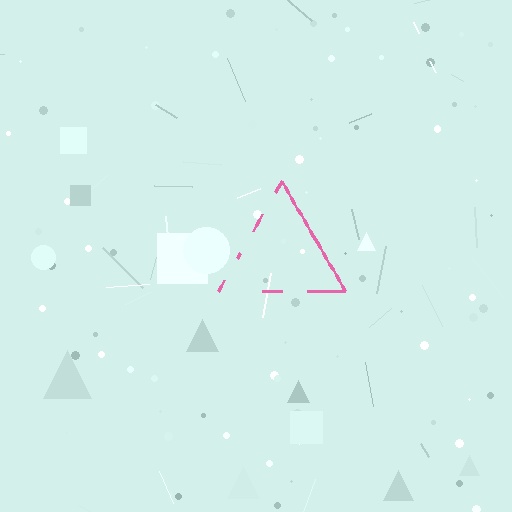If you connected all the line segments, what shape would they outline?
They would outline a triangle.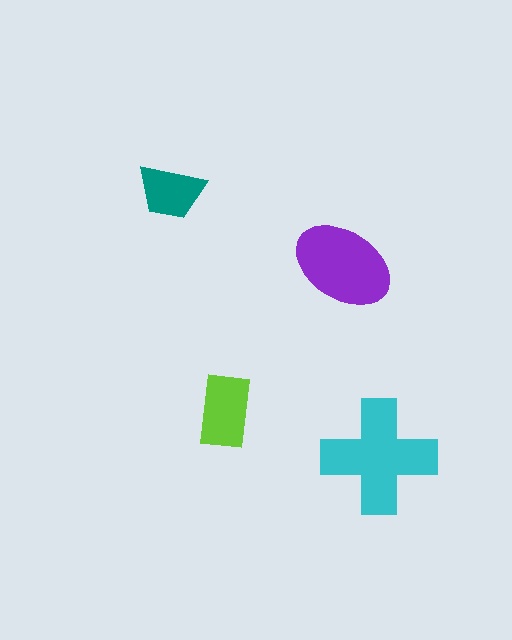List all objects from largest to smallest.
The cyan cross, the purple ellipse, the lime rectangle, the teal trapezoid.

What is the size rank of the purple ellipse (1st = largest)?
2nd.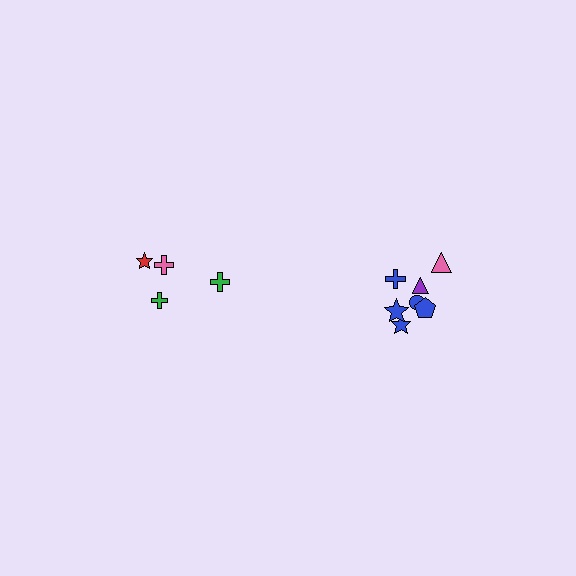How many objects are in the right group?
There are 7 objects.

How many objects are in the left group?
There are 4 objects.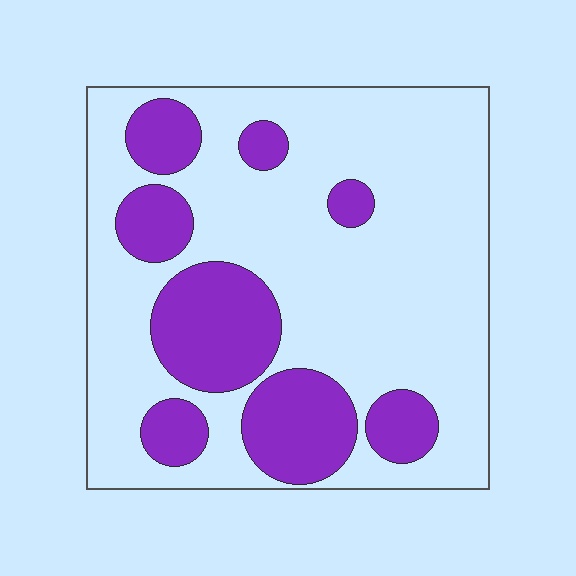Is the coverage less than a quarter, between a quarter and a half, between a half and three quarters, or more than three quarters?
Between a quarter and a half.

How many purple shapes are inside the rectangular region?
8.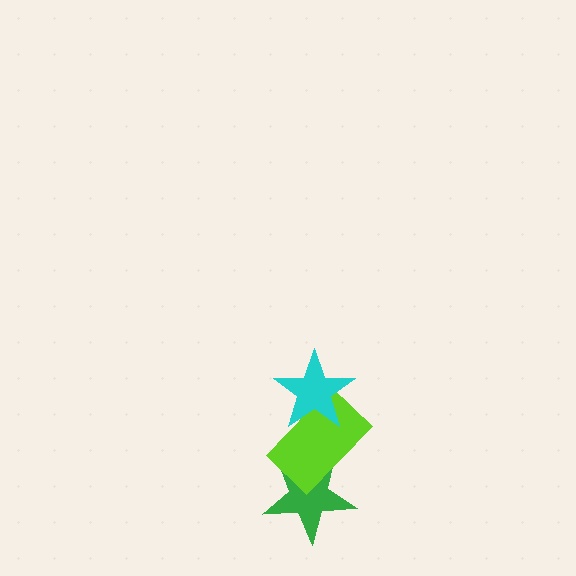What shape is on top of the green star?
The lime rectangle is on top of the green star.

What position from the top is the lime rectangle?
The lime rectangle is 2nd from the top.